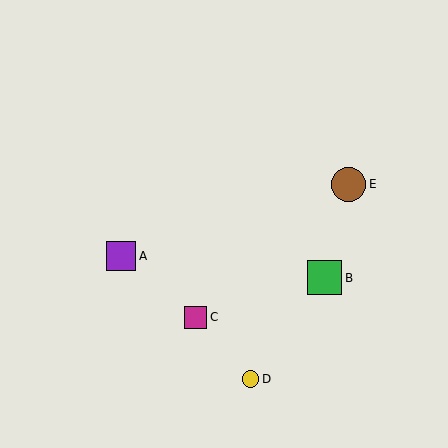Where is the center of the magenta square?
The center of the magenta square is at (195, 317).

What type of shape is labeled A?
Shape A is a purple square.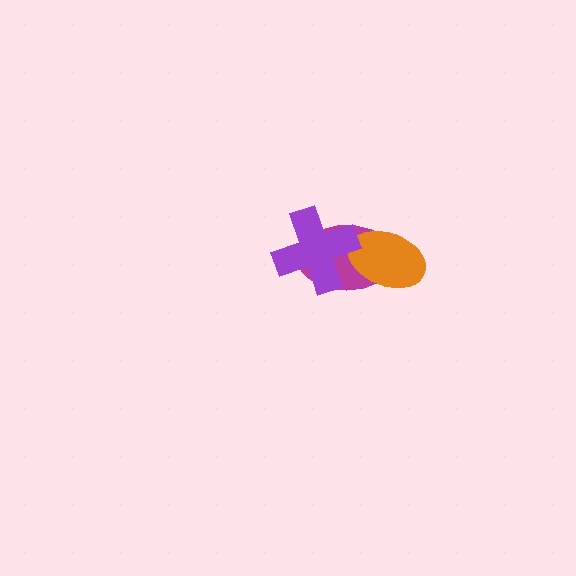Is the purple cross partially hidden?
No, no other shape covers it.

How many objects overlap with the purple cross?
2 objects overlap with the purple cross.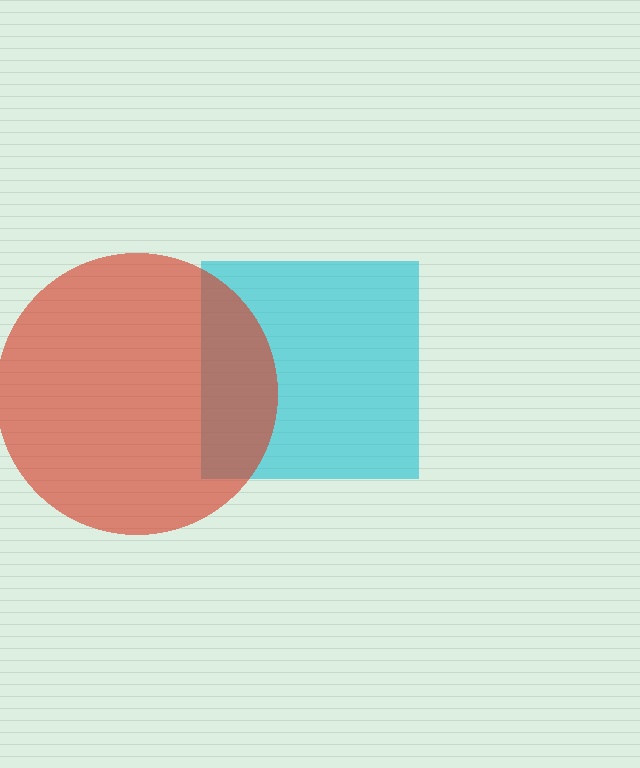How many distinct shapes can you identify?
There are 2 distinct shapes: a cyan square, a red circle.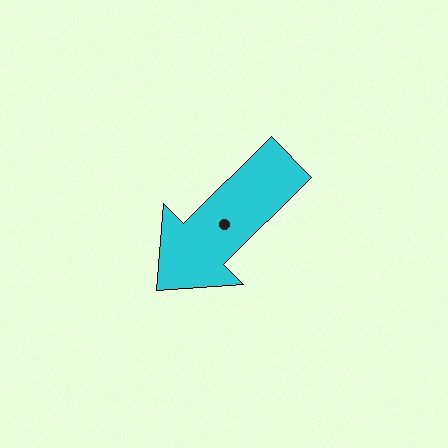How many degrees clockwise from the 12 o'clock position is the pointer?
Approximately 225 degrees.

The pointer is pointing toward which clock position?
Roughly 8 o'clock.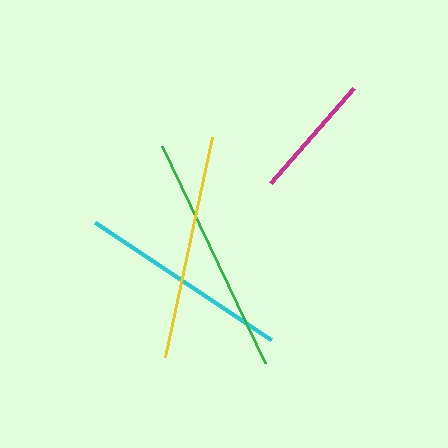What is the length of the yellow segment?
The yellow segment is approximately 225 pixels long.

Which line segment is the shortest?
The magenta line is the shortest at approximately 125 pixels.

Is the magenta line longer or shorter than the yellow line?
The yellow line is longer than the magenta line.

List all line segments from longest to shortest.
From longest to shortest: green, yellow, cyan, magenta.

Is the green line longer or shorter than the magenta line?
The green line is longer than the magenta line.